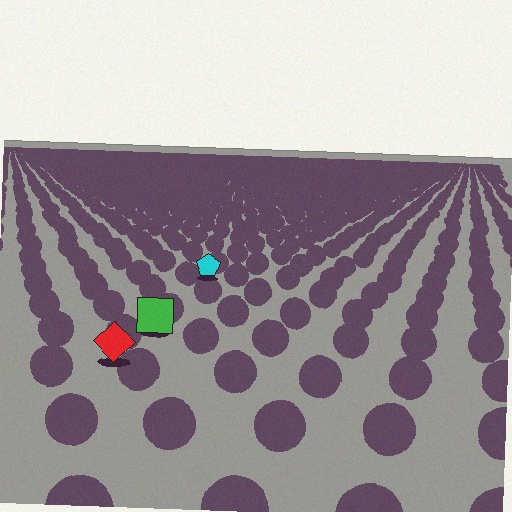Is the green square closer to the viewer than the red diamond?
No. The red diamond is closer — you can tell from the texture gradient: the ground texture is coarser near it.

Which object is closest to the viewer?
The red diamond is closest. The texture marks near it are larger and more spread out.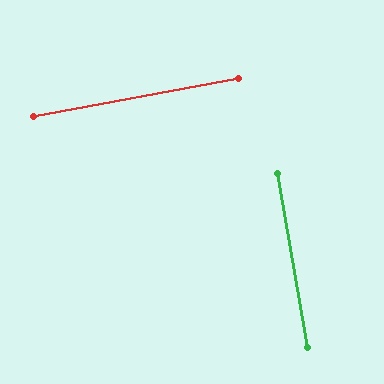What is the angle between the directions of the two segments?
Approximately 90 degrees.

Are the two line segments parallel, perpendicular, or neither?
Perpendicular — they meet at approximately 90°.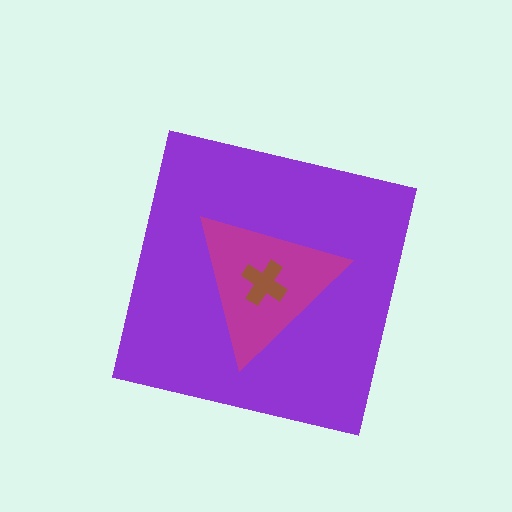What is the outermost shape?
The purple square.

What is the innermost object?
The brown cross.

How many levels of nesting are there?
3.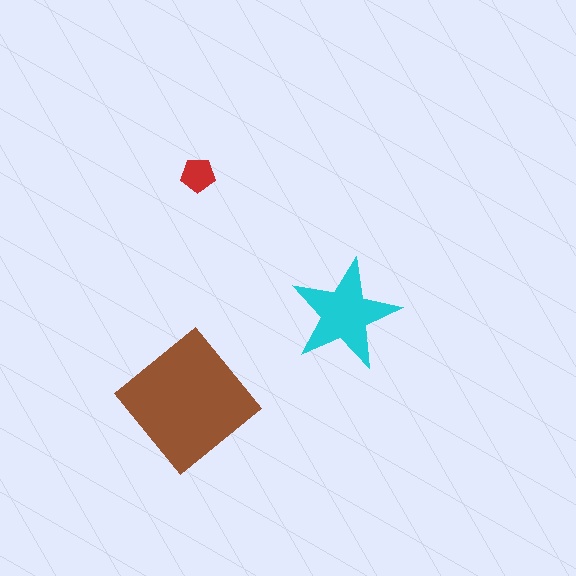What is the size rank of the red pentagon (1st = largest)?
3rd.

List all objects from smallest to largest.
The red pentagon, the cyan star, the brown diamond.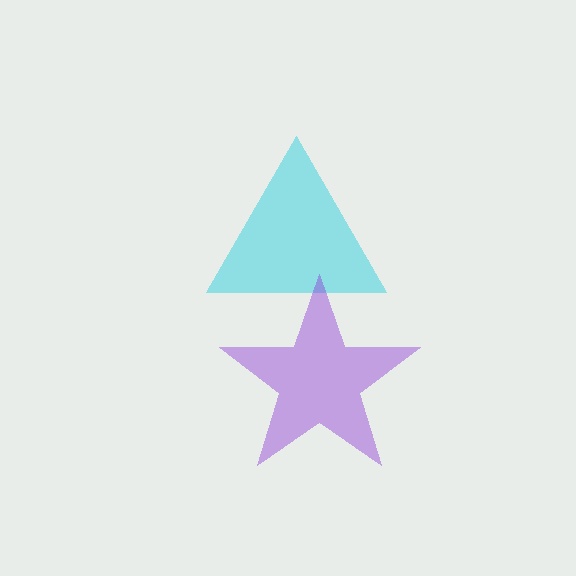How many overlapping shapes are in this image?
There are 2 overlapping shapes in the image.